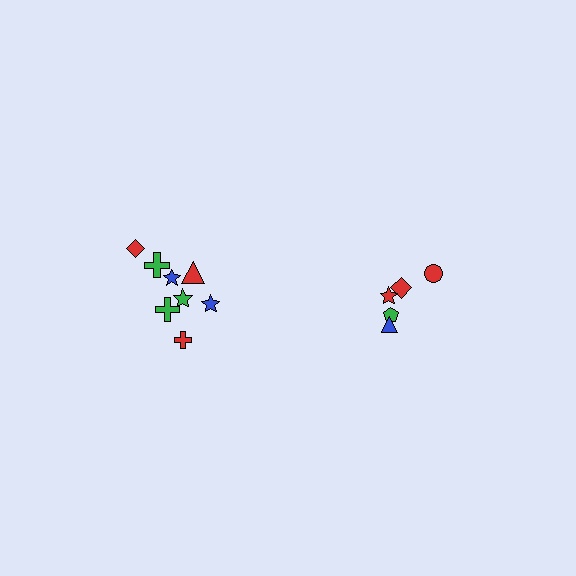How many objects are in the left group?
There are 8 objects.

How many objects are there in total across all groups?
There are 13 objects.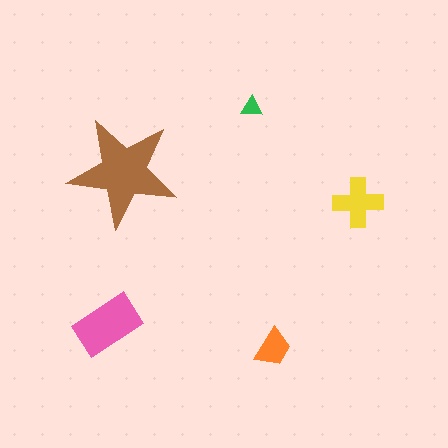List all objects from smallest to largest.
The green triangle, the orange trapezoid, the yellow cross, the pink rectangle, the brown star.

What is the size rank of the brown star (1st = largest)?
1st.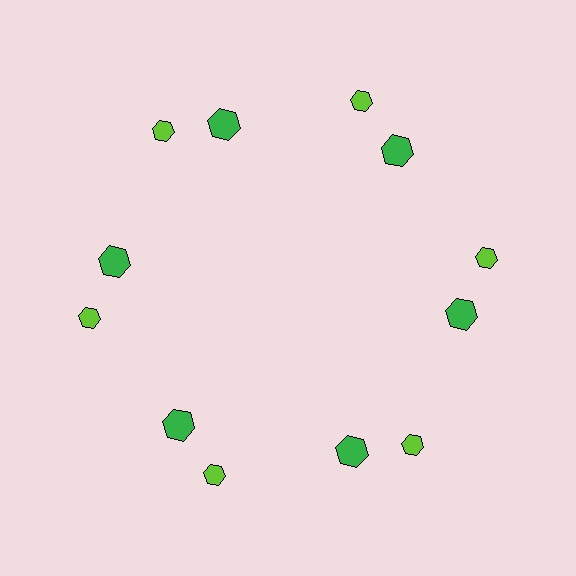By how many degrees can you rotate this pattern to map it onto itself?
The pattern maps onto itself every 60 degrees of rotation.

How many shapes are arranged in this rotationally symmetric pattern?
There are 12 shapes, arranged in 6 groups of 2.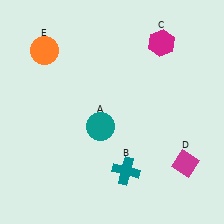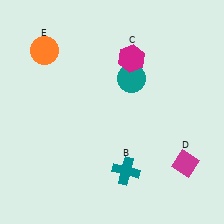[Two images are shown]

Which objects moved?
The objects that moved are: the teal circle (A), the magenta hexagon (C).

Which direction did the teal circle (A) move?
The teal circle (A) moved up.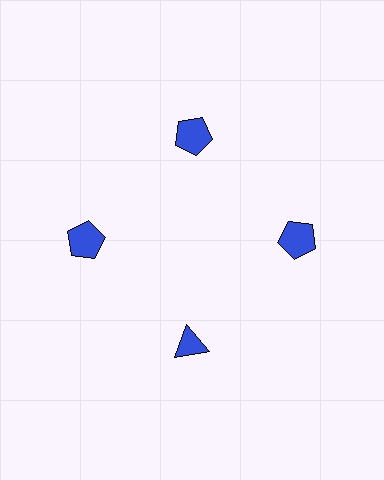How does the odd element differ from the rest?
It has a different shape: triangle instead of pentagon.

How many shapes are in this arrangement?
There are 4 shapes arranged in a ring pattern.